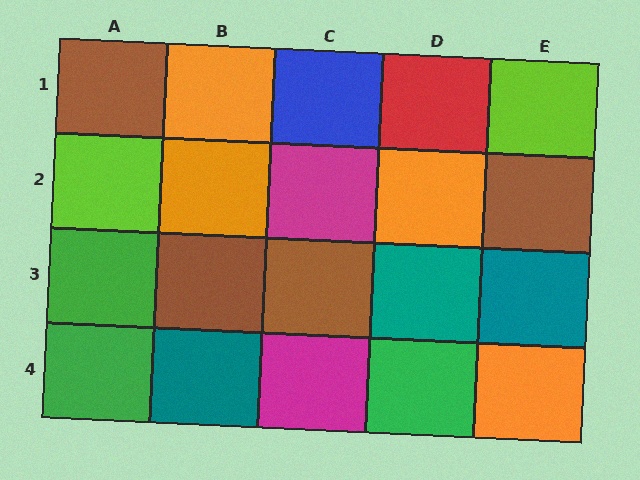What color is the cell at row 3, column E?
Teal.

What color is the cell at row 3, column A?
Green.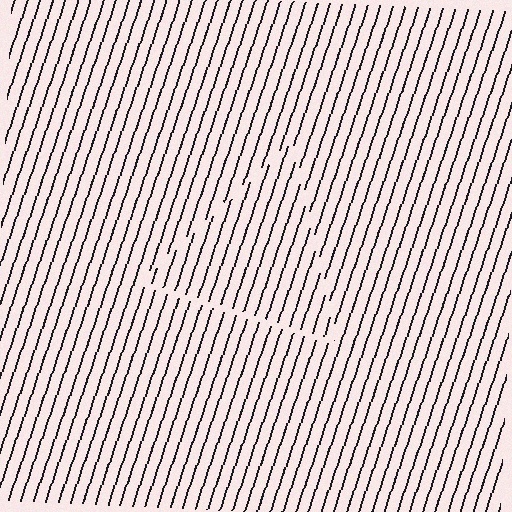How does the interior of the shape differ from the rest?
The interior of the shape contains the same grating, shifted by half a period — the contour is defined by the phase discontinuity where line-ends from the inner and outer gratings abut.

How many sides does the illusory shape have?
3 sides — the line-ends trace a triangle.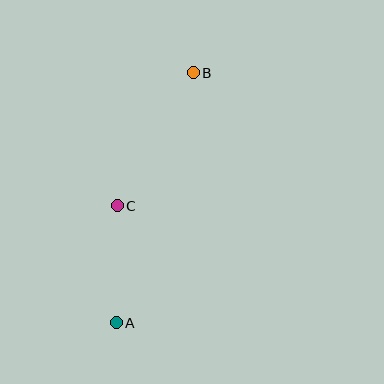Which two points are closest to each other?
Points A and C are closest to each other.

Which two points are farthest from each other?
Points A and B are farthest from each other.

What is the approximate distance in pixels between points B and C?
The distance between B and C is approximately 153 pixels.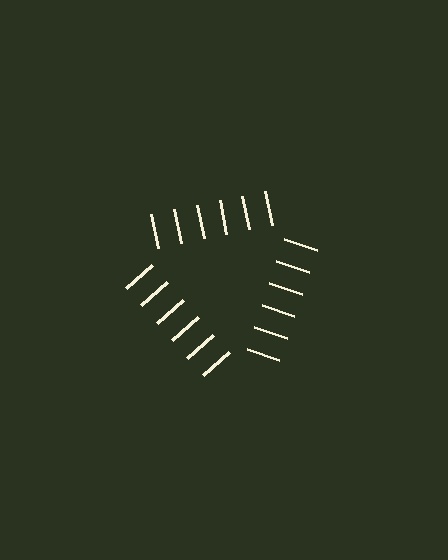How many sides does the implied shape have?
3 sides — the line-ends trace a triangle.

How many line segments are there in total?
18 — 6 along each of the 3 edges.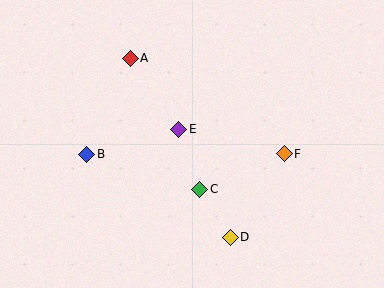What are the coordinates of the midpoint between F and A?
The midpoint between F and A is at (207, 106).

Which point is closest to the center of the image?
Point E at (179, 130) is closest to the center.